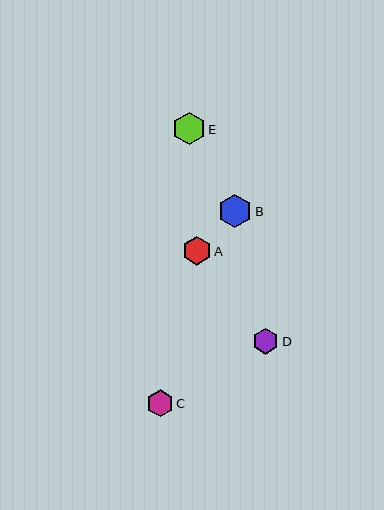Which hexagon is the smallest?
Hexagon D is the smallest with a size of approximately 26 pixels.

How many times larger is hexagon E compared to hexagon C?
Hexagon E is approximately 1.2 times the size of hexagon C.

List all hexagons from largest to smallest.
From largest to smallest: B, E, A, C, D.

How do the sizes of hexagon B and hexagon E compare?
Hexagon B and hexagon E are approximately the same size.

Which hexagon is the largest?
Hexagon B is the largest with a size of approximately 34 pixels.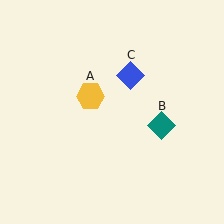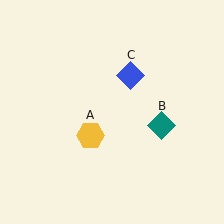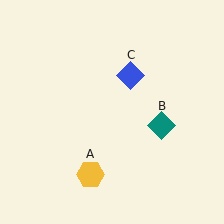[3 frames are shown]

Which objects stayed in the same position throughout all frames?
Teal diamond (object B) and blue diamond (object C) remained stationary.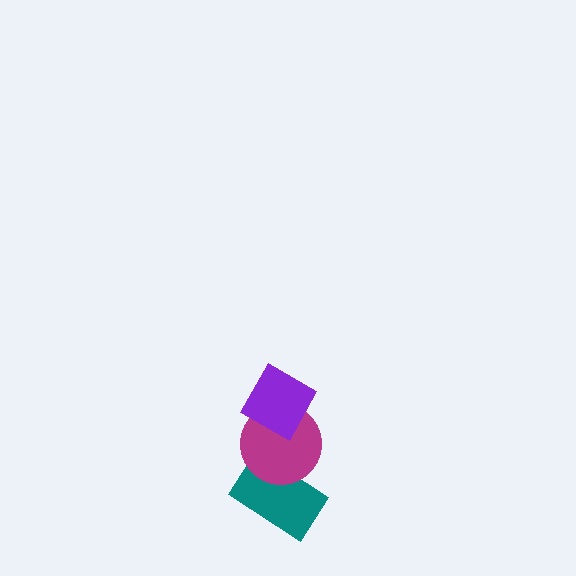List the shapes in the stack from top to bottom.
From top to bottom: the purple diamond, the magenta circle, the teal rectangle.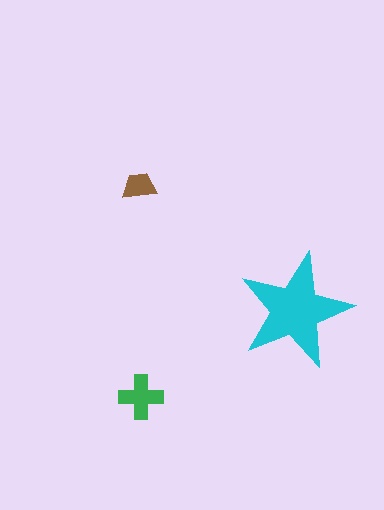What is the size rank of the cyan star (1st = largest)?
1st.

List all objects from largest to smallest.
The cyan star, the green cross, the brown trapezoid.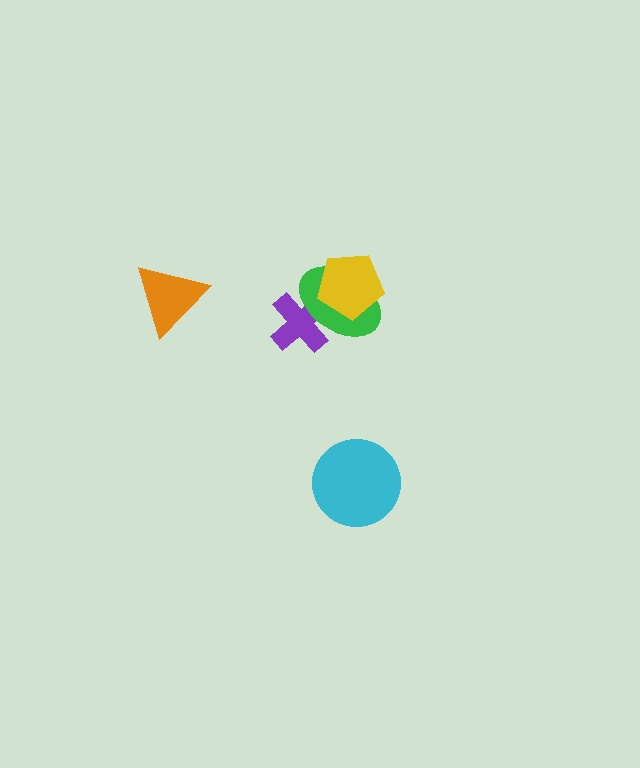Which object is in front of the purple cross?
The green ellipse is in front of the purple cross.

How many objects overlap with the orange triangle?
0 objects overlap with the orange triangle.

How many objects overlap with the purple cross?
1 object overlaps with the purple cross.